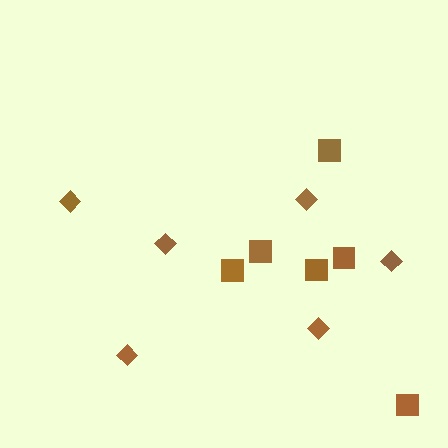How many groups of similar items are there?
There are 2 groups: one group of diamonds (6) and one group of squares (6).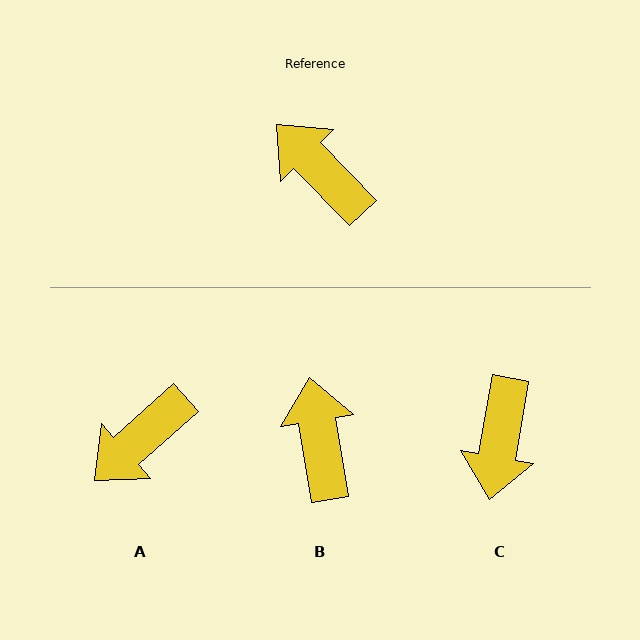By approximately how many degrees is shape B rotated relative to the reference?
Approximately 35 degrees clockwise.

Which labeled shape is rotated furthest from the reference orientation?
C, about 126 degrees away.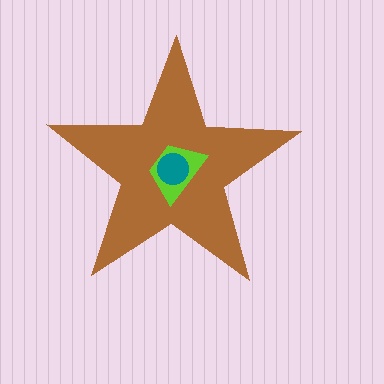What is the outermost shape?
The brown star.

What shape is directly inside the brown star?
The lime trapezoid.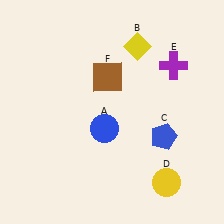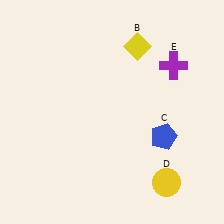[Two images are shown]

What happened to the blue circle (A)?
The blue circle (A) was removed in Image 2. It was in the bottom-left area of Image 1.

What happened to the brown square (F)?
The brown square (F) was removed in Image 2. It was in the top-left area of Image 1.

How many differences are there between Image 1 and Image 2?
There are 2 differences between the two images.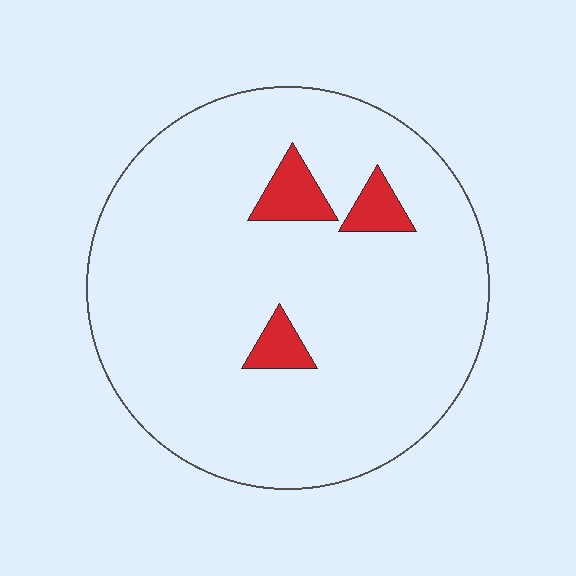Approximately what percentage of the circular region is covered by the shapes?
Approximately 5%.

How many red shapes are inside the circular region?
3.